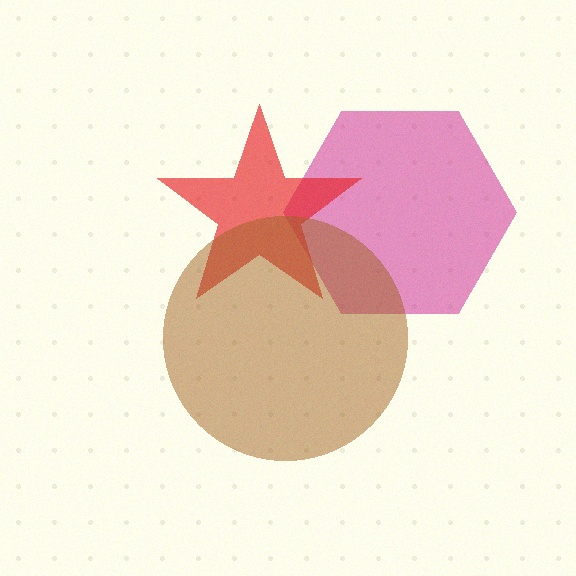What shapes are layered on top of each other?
The layered shapes are: a magenta hexagon, a red star, a brown circle.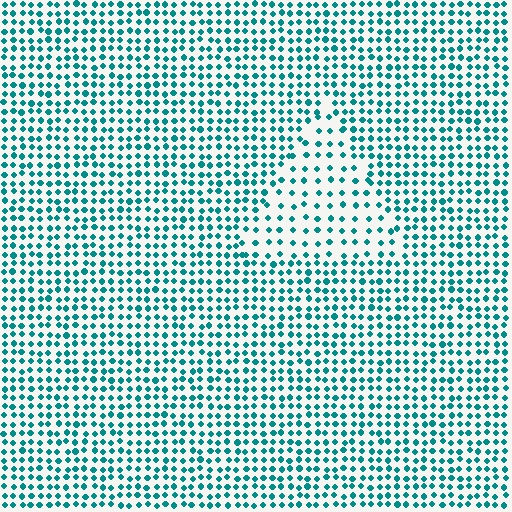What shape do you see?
I see a triangle.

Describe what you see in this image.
The image contains small teal elements arranged at two different densities. A triangle-shaped region is visible where the elements are less densely packed than the surrounding area.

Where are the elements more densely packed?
The elements are more densely packed outside the triangle boundary.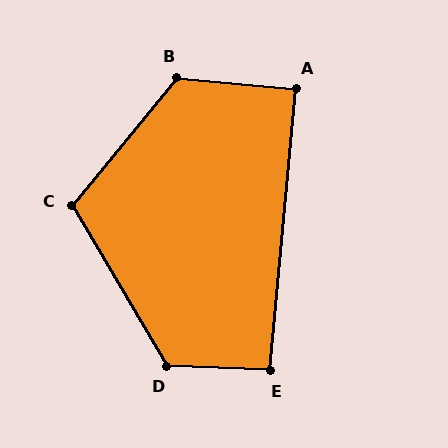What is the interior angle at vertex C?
Approximately 110 degrees (obtuse).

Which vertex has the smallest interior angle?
A, at approximately 90 degrees.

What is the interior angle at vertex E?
Approximately 93 degrees (approximately right).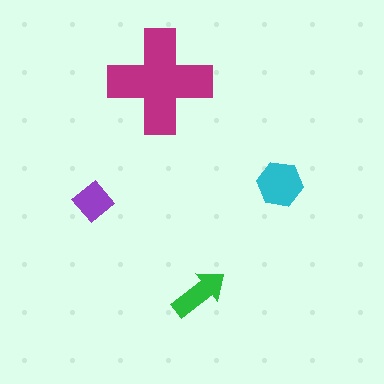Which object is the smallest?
The purple diamond.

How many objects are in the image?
There are 4 objects in the image.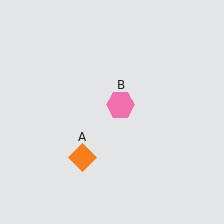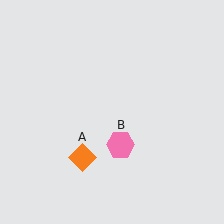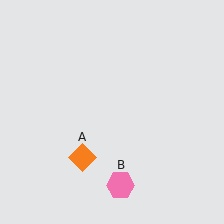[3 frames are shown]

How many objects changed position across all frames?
1 object changed position: pink hexagon (object B).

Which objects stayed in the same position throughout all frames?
Orange diamond (object A) remained stationary.